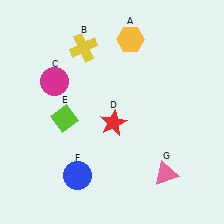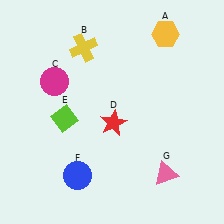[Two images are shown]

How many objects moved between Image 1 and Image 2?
1 object moved between the two images.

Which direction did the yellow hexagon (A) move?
The yellow hexagon (A) moved right.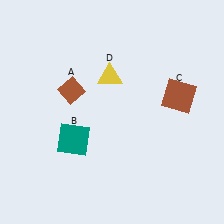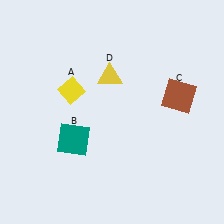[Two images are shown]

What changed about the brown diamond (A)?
In Image 1, A is brown. In Image 2, it changed to yellow.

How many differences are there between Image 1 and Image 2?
There is 1 difference between the two images.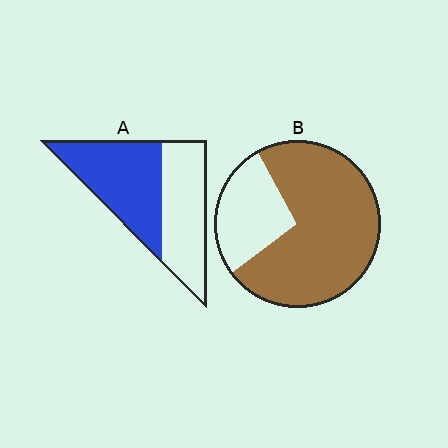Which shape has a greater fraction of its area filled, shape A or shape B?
Shape B.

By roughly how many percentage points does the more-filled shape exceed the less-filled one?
By roughly 20 percentage points (B over A).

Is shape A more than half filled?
Roughly half.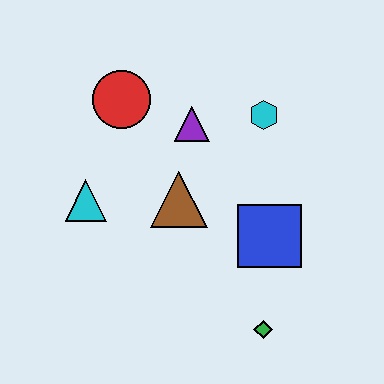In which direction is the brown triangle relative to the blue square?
The brown triangle is to the left of the blue square.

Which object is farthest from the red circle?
The green diamond is farthest from the red circle.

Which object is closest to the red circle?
The purple triangle is closest to the red circle.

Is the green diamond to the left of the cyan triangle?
No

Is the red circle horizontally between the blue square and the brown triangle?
No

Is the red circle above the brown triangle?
Yes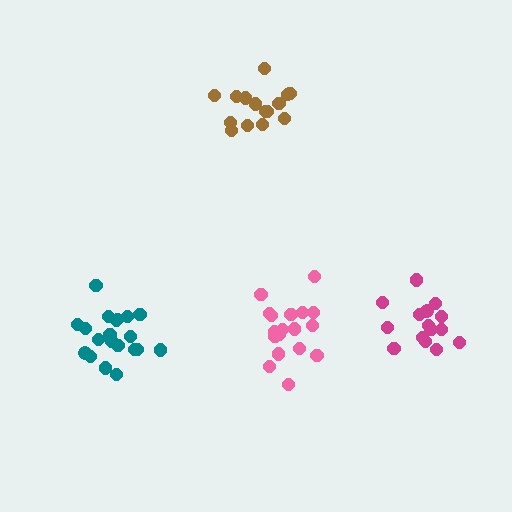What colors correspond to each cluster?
The clusters are colored: pink, magenta, brown, teal.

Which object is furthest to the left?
The teal cluster is leftmost.